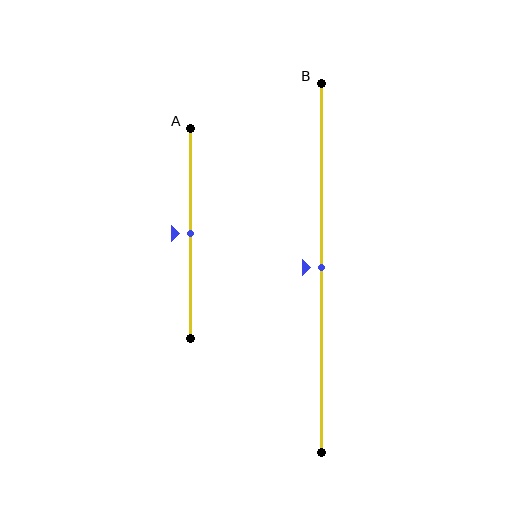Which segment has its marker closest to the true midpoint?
Segment A has its marker closest to the true midpoint.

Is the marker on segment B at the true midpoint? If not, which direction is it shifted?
Yes, the marker on segment B is at the true midpoint.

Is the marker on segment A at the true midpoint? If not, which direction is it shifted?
Yes, the marker on segment A is at the true midpoint.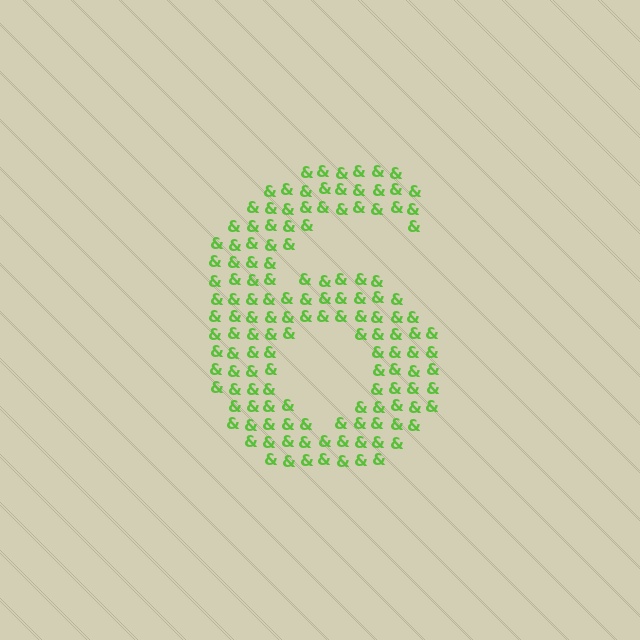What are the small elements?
The small elements are ampersands.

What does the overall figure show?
The overall figure shows the digit 6.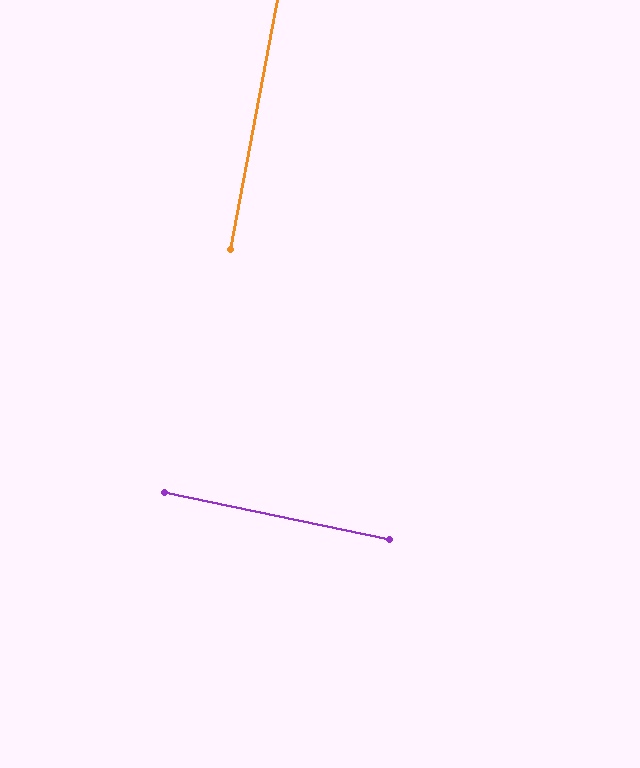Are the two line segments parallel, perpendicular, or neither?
Perpendicular — they meet at approximately 89°.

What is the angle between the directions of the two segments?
Approximately 89 degrees.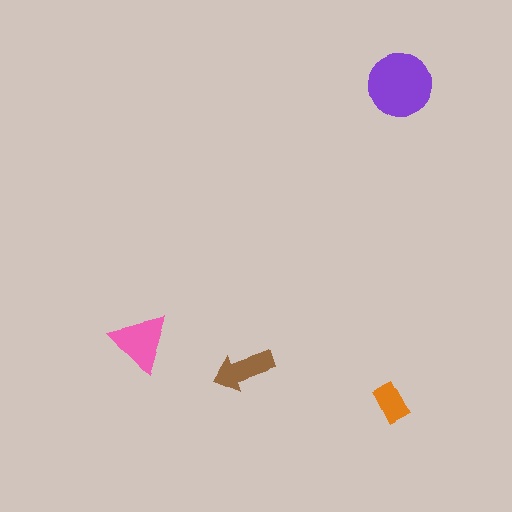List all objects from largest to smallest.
The purple circle, the pink triangle, the brown arrow, the orange rectangle.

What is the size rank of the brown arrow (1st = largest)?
3rd.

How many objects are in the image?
There are 4 objects in the image.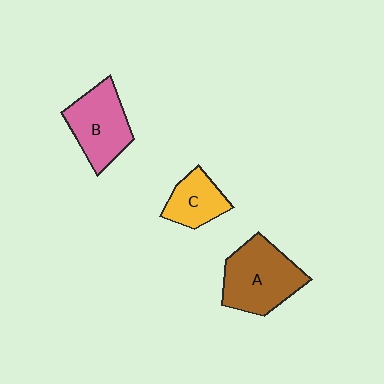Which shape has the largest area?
Shape A (brown).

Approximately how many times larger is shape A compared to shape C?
Approximately 1.8 times.